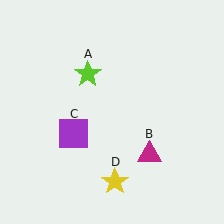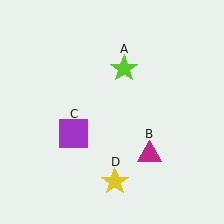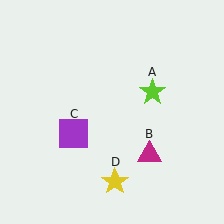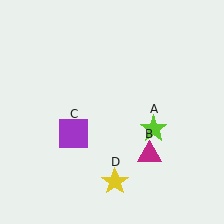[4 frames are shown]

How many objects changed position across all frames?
1 object changed position: lime star (object A).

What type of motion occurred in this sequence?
The lime star (object A) rotated clockwise around the center of the scene.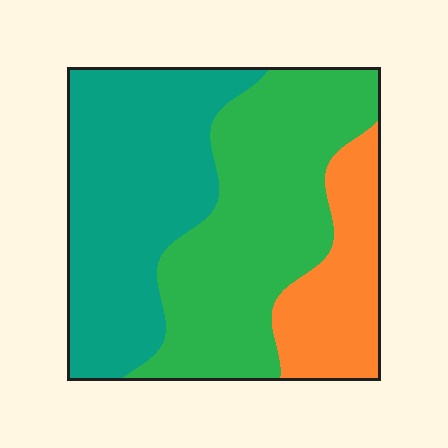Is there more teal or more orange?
Teal.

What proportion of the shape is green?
Green takes up between a third and a half of the shape.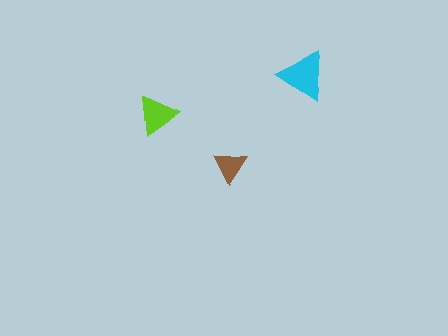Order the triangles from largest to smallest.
the cyan one, the lime one, the brown one.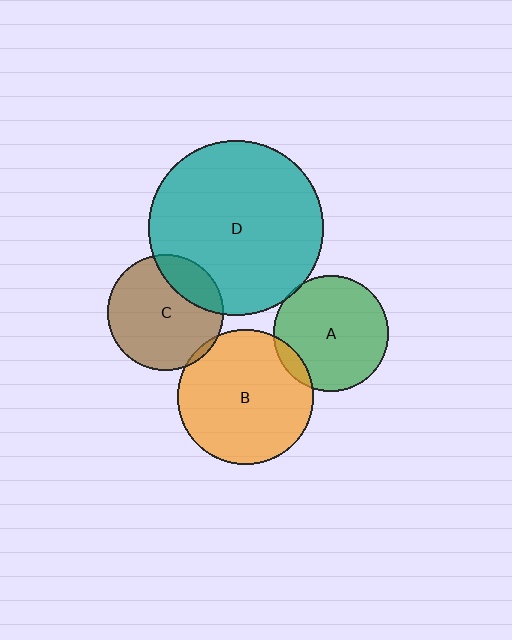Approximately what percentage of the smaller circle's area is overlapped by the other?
Approximately 5%.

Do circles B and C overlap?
Yes.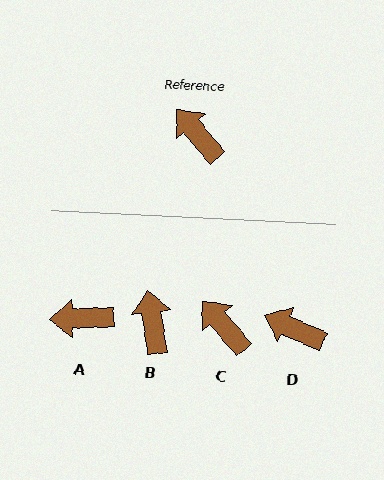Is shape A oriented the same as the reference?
No, it is off by about 52 degrees.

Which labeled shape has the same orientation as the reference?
C.